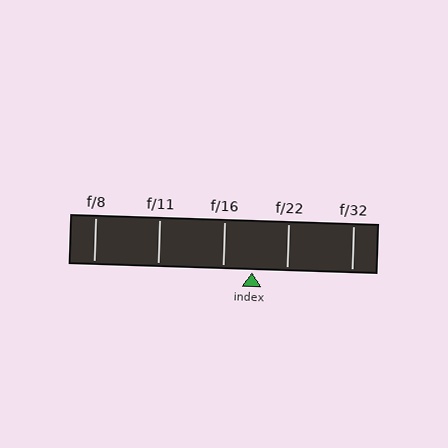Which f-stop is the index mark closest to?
The index mark is closest to f/16.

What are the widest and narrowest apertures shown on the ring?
The widest aperture shown is f/8 and the narrowest is f/32.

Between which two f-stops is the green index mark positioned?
The index mark is between f/16 and f/22.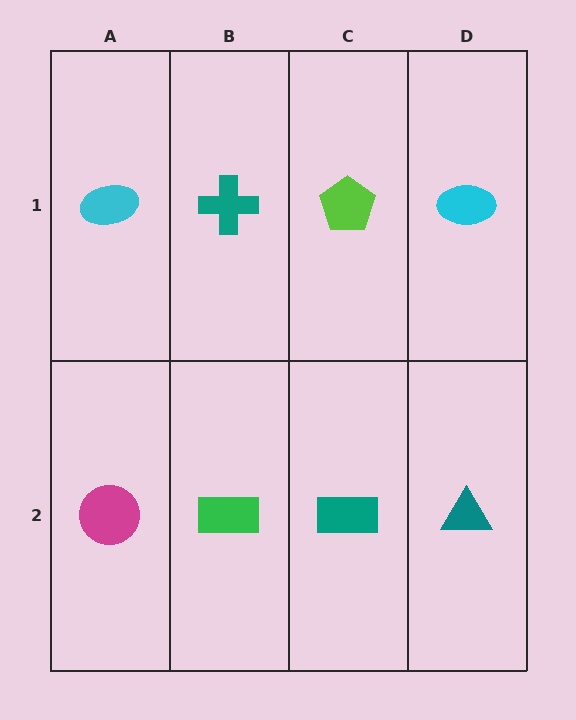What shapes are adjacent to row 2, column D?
A cyan ellipse (row 1, column D), a teal rectangle (row 2, column C).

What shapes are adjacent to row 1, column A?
A magenta circle (row 2, column A), a teal cross (row 1, column B).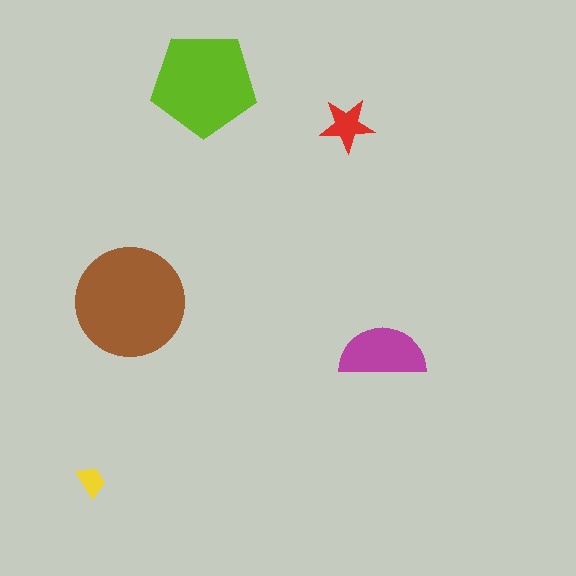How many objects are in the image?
There are 5 objects in the image.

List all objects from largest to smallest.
The brown circle, the lime pentagon, the magenta semicircle, the red star, the yellow trapezoid.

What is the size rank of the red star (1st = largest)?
4th.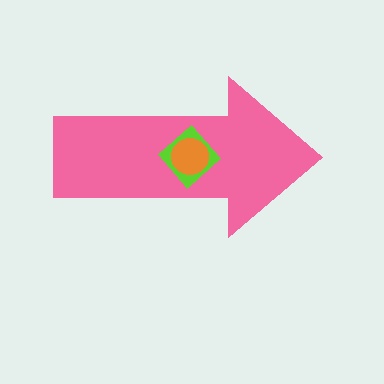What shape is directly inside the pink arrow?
The lime diamond.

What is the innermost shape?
The orange circle.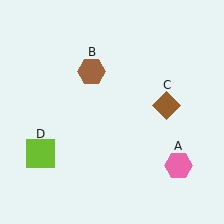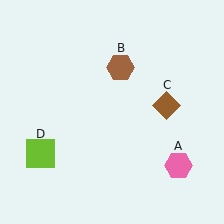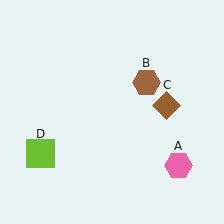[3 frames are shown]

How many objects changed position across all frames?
1 object changed position: brown hexagon (object B).